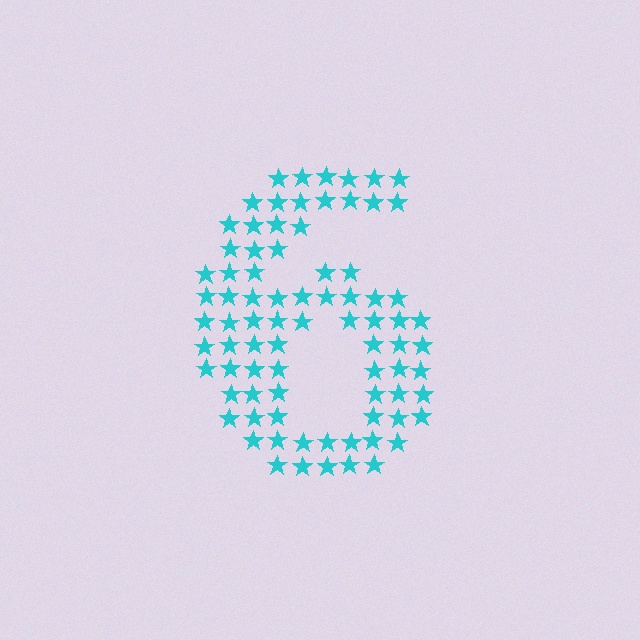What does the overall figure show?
The overall figure shows the digit 6.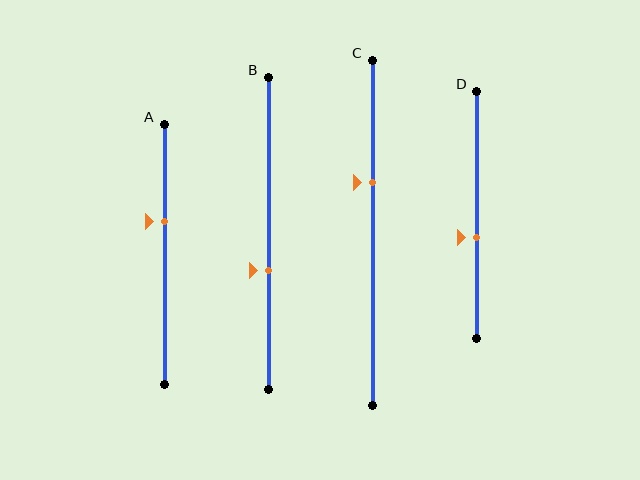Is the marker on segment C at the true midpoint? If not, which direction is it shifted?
No, the marker on segment C is shifted upward by about 15% of the segment length.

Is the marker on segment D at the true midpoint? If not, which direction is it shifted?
No, the marker on segment D is shifted downward by about 9% of the segment length.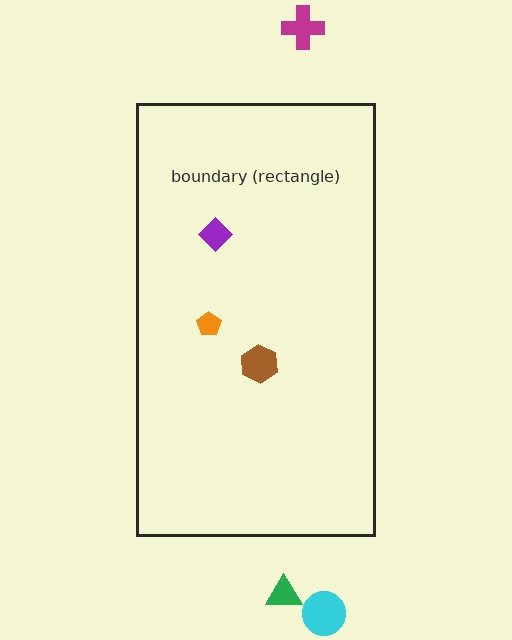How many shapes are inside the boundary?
3 inside, 3 outside.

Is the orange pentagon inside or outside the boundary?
Inside.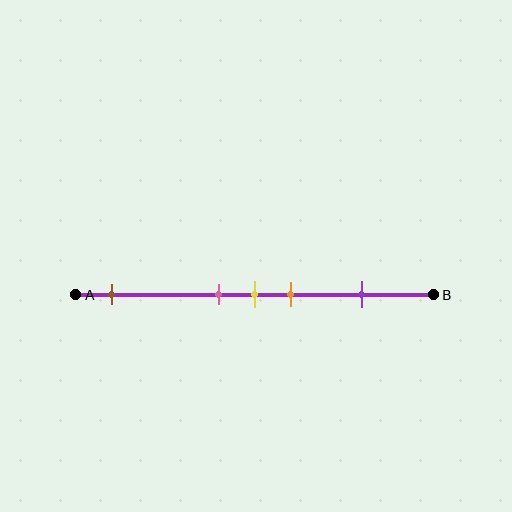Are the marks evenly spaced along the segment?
No, the marks are not evenly spaced.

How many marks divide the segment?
There are 5 marks dividing the segment.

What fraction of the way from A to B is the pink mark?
The pink mark is approximately 40% (0.4) of the way from A to B.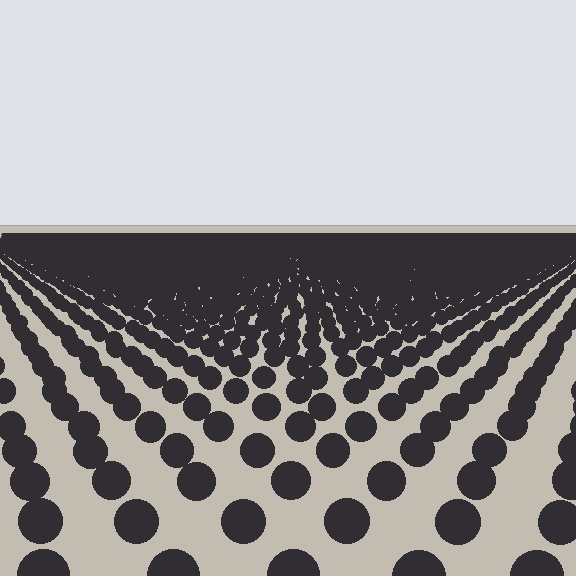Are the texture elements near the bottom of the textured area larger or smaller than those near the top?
Larger. Near the bottom, elements are closer to the viewer and appear at a bigger on-screen size.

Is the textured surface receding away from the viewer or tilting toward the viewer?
The surface is receding away from the viewer. Texture elements get smaller and denser toward the top.